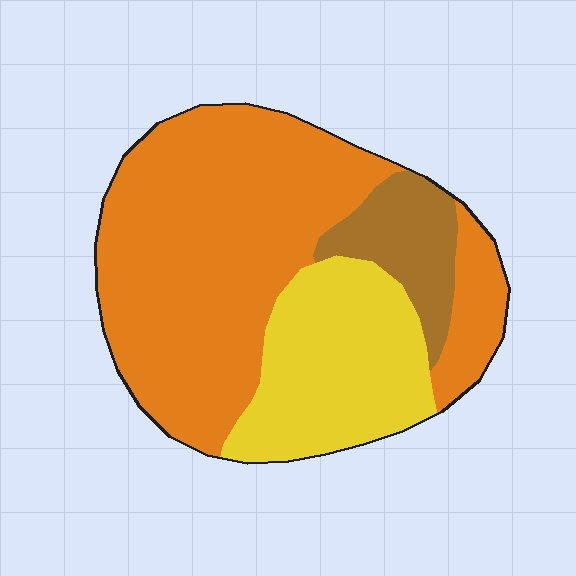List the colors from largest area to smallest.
From largest to smallest: orange, yellow, brown.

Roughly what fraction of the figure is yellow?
Yellow covers 26% of the figure.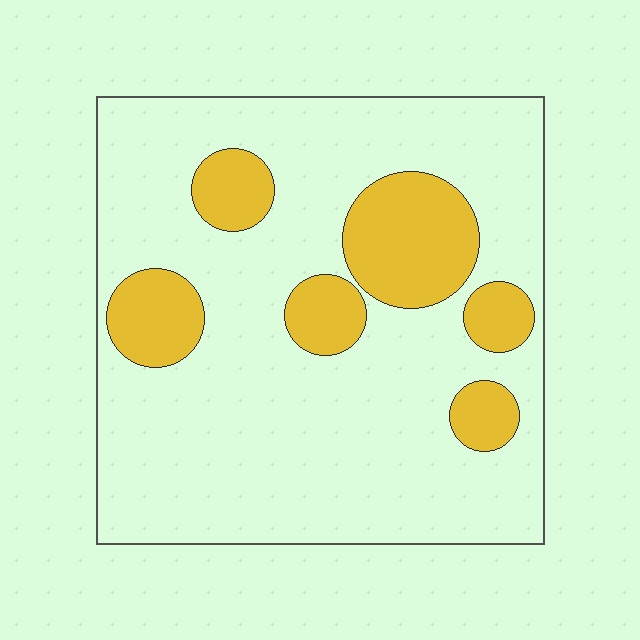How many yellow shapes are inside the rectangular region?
6.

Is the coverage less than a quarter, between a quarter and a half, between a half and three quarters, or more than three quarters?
Less than a quarter.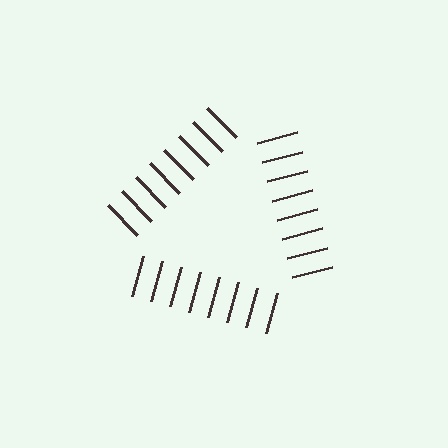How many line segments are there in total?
24 — 8 along each of the 3 edges.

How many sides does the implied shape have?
3 sides — the line-ends trace a triangle.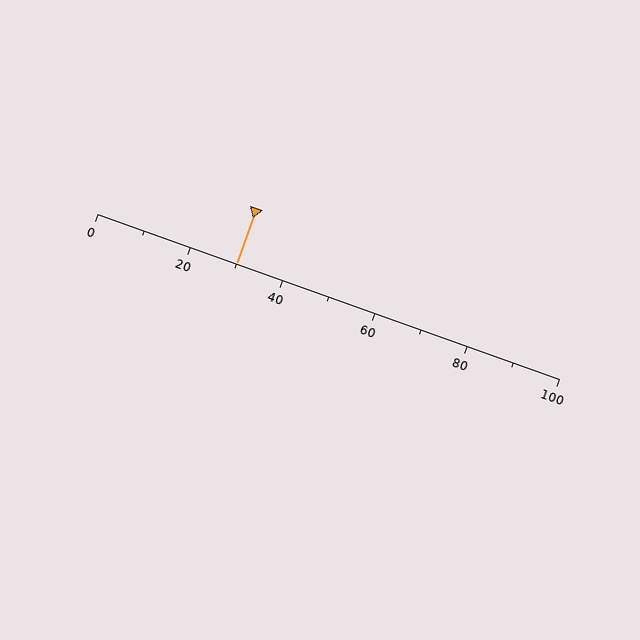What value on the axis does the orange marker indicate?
The marker indicates approximately 30.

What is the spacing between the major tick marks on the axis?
The major ticks are spaced 20 apart.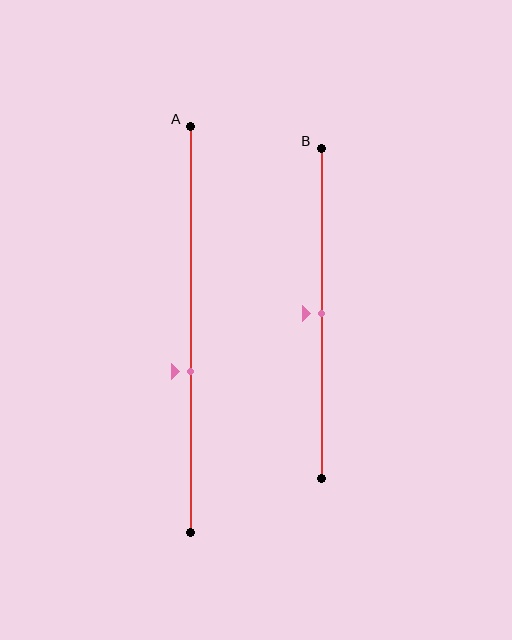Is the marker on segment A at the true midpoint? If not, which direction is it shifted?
No, the marker on segment A is shifted downward by about 10% of the segment length.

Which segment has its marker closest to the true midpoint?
Segment B has its marker closest to the true midpoint.